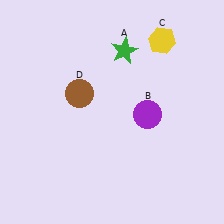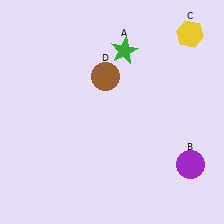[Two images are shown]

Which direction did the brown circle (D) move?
The brown circle (D) moved right.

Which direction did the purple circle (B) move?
The purple circle (B) moved down.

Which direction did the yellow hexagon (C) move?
The yellow hexagon (C) moved right.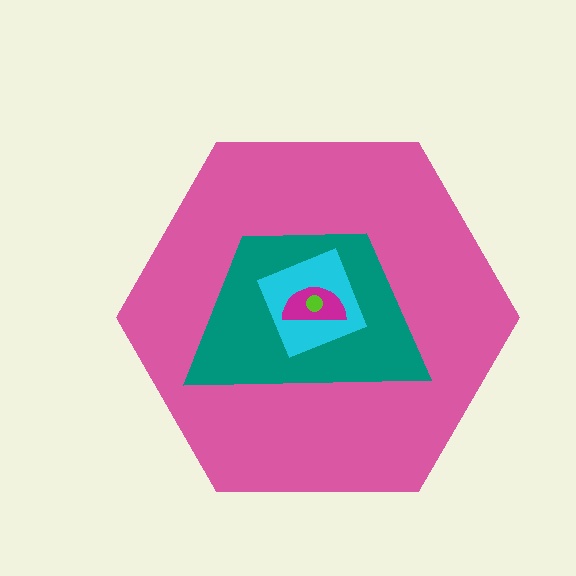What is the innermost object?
The lime circle.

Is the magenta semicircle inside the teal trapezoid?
Yes.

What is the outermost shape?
The pink hexagon.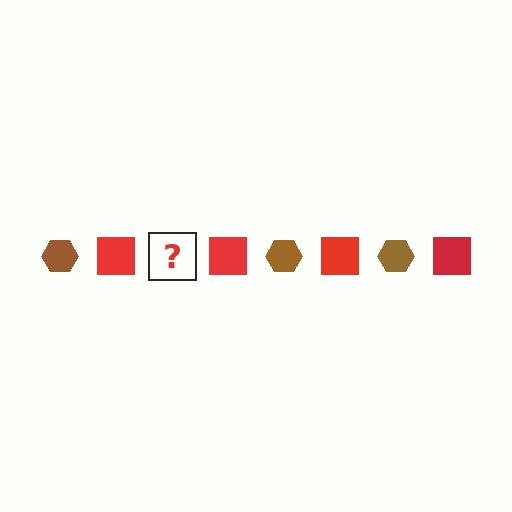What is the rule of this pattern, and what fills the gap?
The rule is that the pattern alternates between brown hexagon and red square. The gap should be filled with a brown hexagon.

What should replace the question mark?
The question mark should be replaced with a brown hexagon.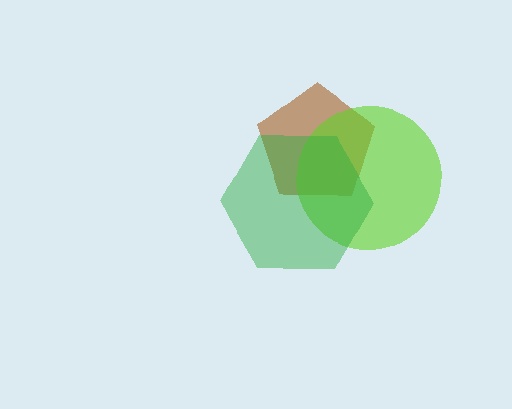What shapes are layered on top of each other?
The layered shapes are: a brown pentagon, a lime circle, a green hexagon.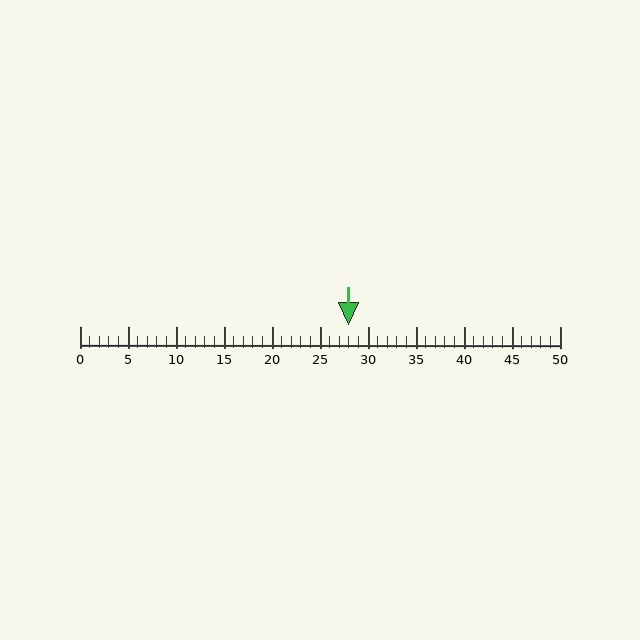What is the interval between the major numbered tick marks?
The major tick marks are spaced 5 units apart.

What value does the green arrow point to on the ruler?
The green arrow points to approximately 28.